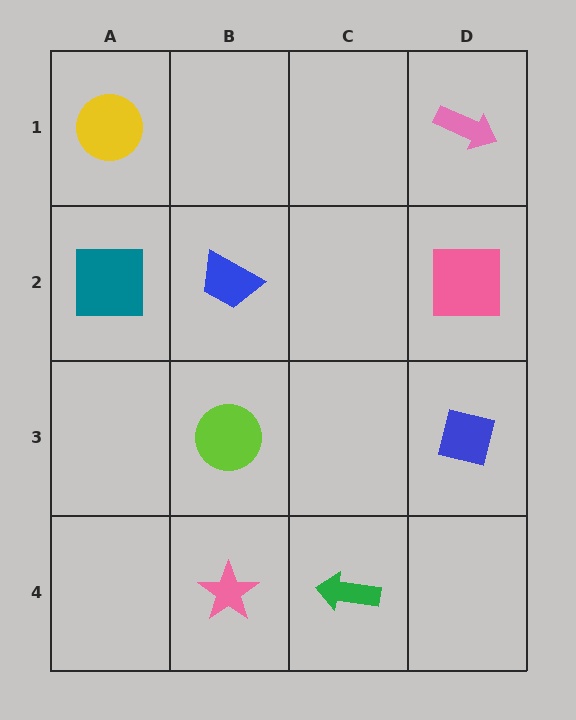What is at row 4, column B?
A pink star.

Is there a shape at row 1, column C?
No, that cell is empty.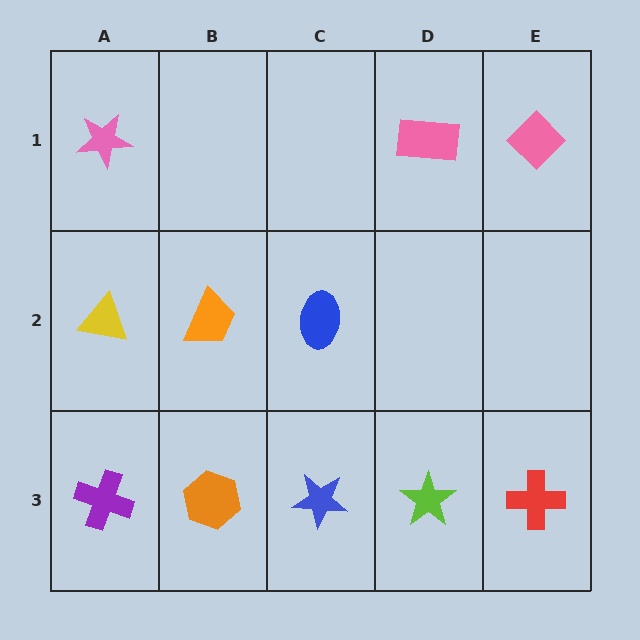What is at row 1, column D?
A pink rectangle.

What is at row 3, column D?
A lime star.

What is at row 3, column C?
A blue star.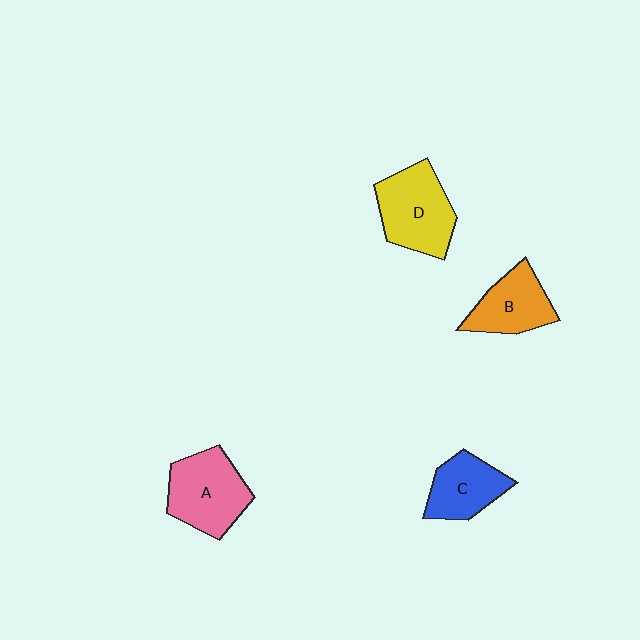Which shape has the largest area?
Shape D (yellow).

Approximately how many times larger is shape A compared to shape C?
Approximately 1.3 times.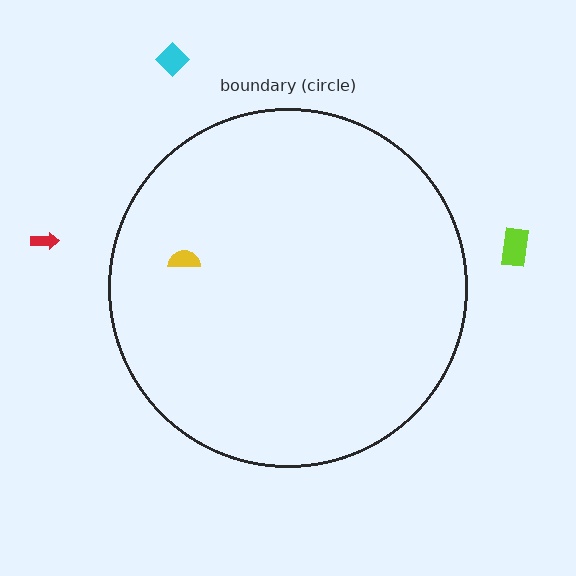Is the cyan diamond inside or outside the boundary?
Outside.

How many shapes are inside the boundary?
1 inside, 3 outside.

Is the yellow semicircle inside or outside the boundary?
Inside.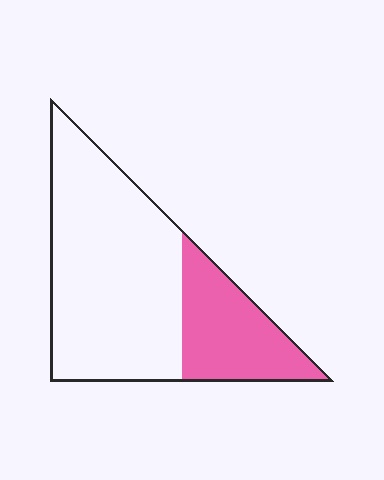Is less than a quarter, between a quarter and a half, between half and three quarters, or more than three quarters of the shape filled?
Between a quarter and a half.